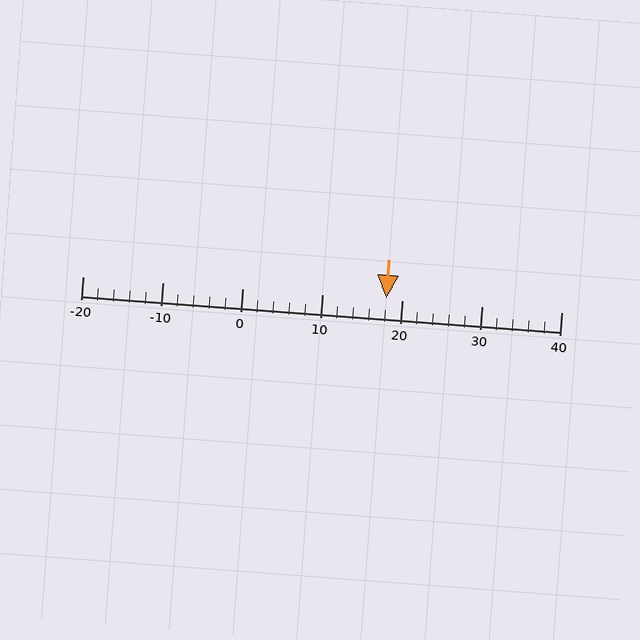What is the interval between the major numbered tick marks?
The major tick marks are spaced 10 units apart.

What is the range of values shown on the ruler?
The ruler shows values from -20 to 40.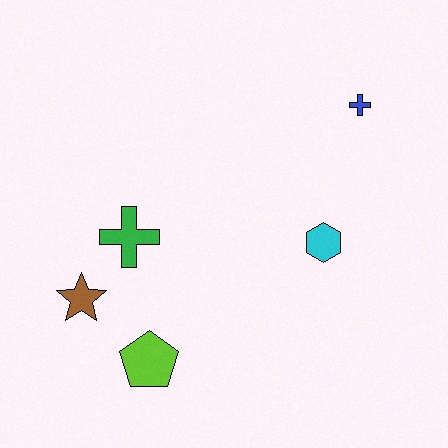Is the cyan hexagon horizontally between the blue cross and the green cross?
Yes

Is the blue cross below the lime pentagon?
No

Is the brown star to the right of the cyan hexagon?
No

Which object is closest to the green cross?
The brown star is closest to the green cross.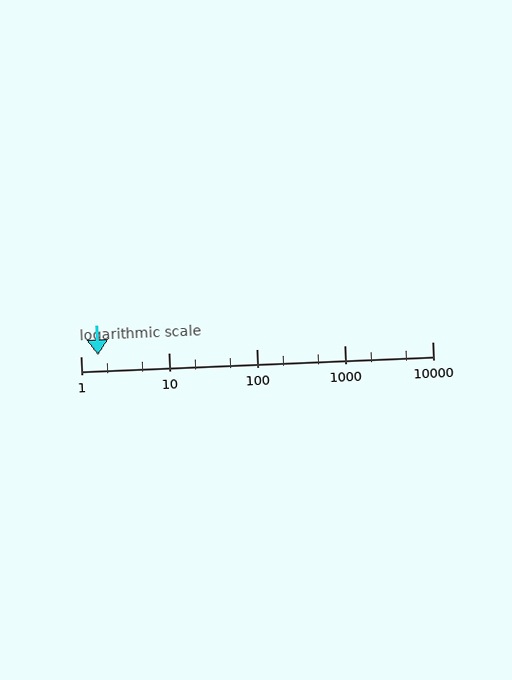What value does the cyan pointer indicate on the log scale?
The pointer indicates approximately 1.6.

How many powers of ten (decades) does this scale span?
The scale spans 4 decades, from 1 to 10000.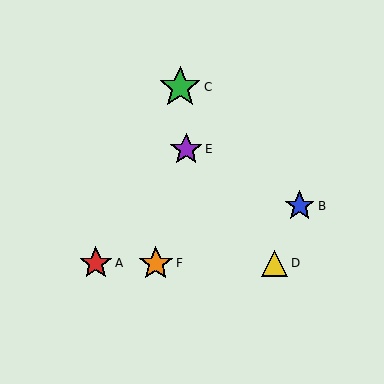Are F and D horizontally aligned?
Yes, both are at y≈263.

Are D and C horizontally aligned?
No, D is at y≈263 and C is at y≈87.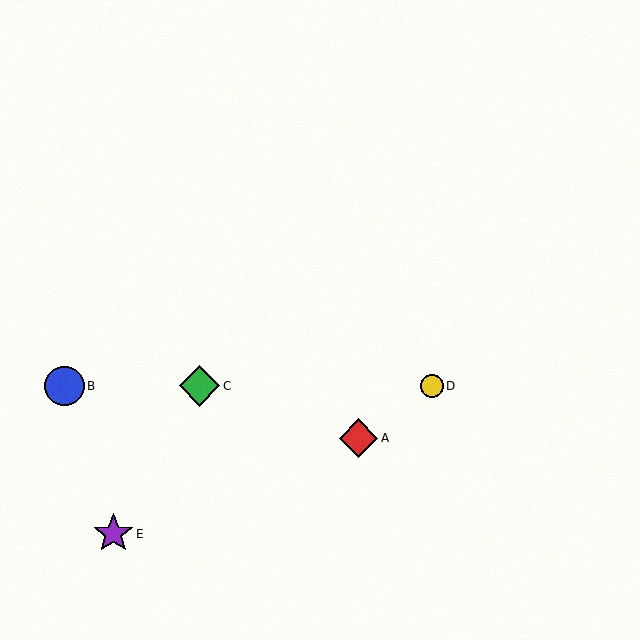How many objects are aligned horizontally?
3 objects (B, C, D) are aligned horizontally.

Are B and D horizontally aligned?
Yes, both are at y≈386.